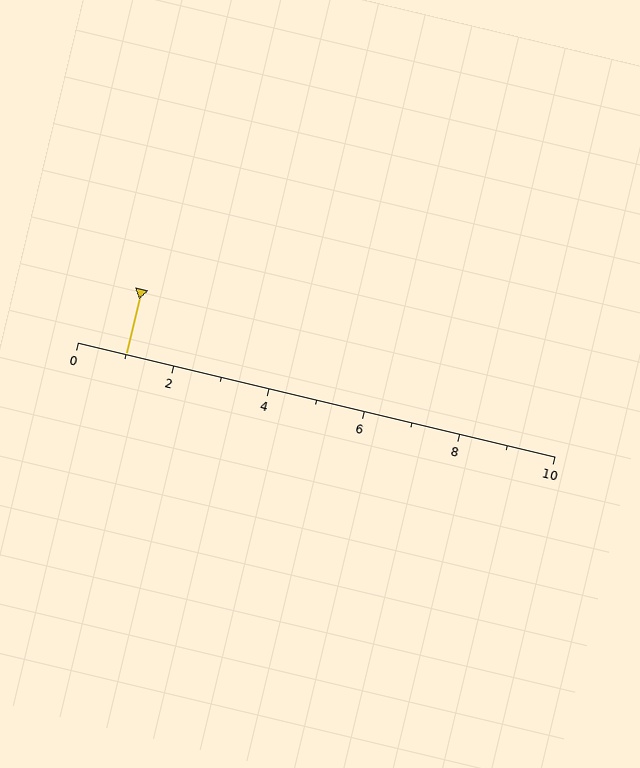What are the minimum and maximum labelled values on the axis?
The axis runs from 0 to 10.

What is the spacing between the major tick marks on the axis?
The major ticks are spaced 2 apart.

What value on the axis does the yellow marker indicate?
The marker indicates approximately 1.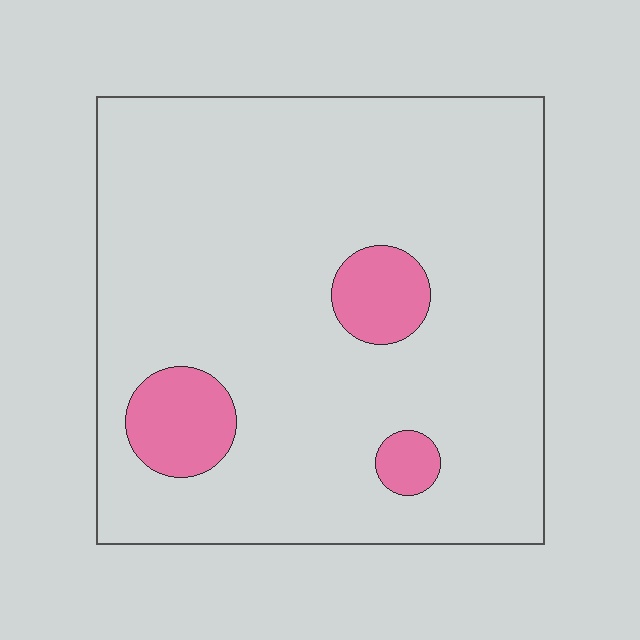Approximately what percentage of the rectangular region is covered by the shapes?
Approximately 10%.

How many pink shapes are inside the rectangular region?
3.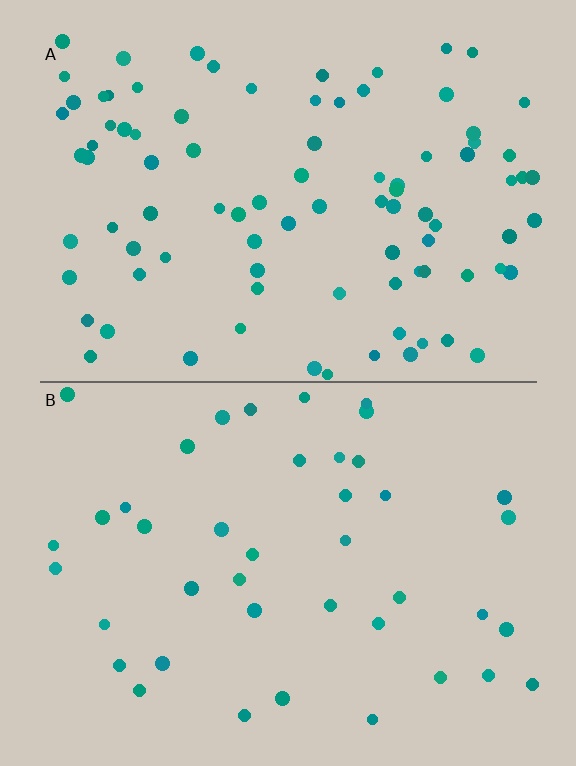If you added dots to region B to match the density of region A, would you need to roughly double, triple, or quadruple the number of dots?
Approximately double.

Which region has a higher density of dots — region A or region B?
A (the top).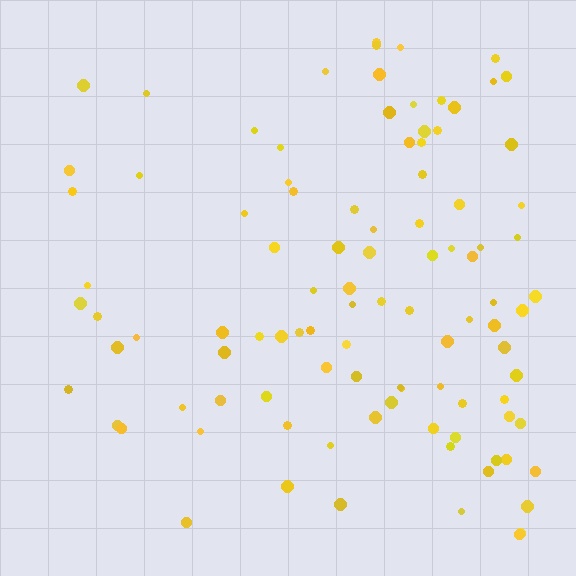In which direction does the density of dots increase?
From left to right, with the right side densest.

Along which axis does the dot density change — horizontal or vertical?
Horizontal.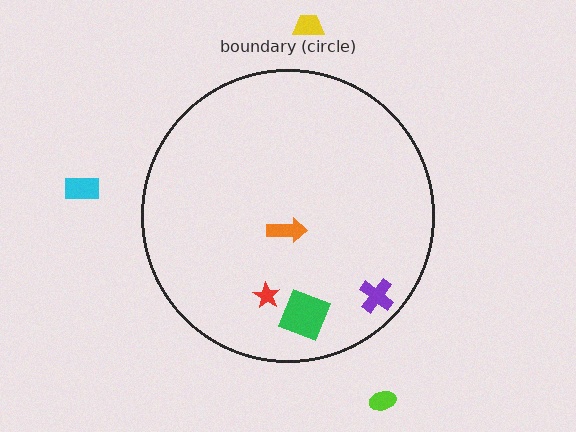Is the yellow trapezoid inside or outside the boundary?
Outside.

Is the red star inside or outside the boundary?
Inside.